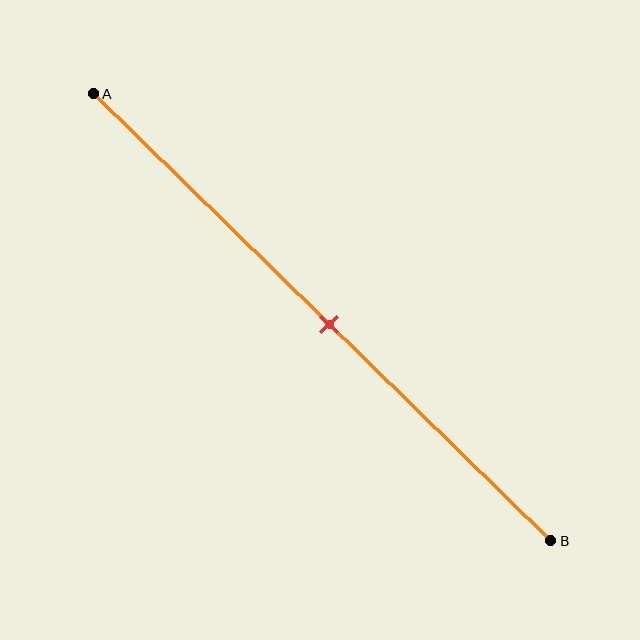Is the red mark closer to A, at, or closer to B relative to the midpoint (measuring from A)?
The red mark is approximately at the midpoint of segment AB.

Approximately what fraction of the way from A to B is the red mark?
The red mark is approximately 50% of the way from A to B.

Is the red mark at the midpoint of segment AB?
Yes, the mark is approximately at the midpoint.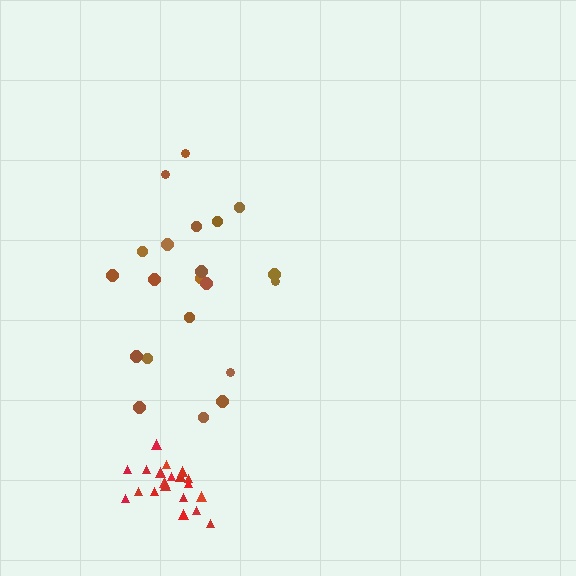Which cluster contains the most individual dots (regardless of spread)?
Brown (21).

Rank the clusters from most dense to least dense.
red, brown.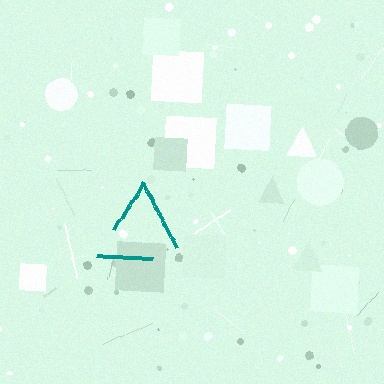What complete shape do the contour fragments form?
The contour fragments form a triangle.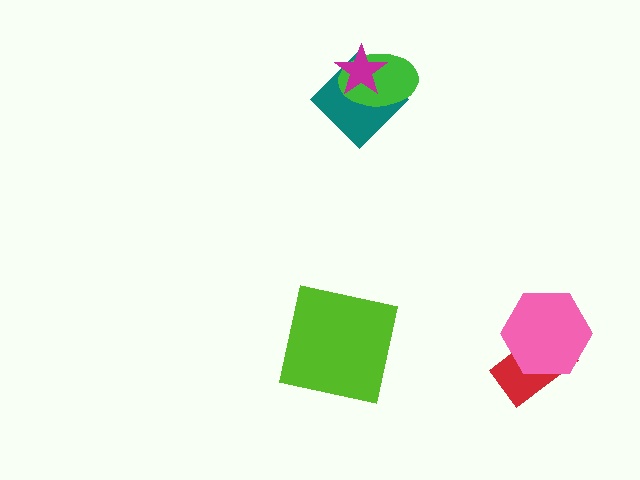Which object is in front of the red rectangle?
The pink hexagon is in front of the red rectangle.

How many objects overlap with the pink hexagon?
1 object overlaps with the pink hexagon.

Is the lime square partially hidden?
No, no other shape covers it.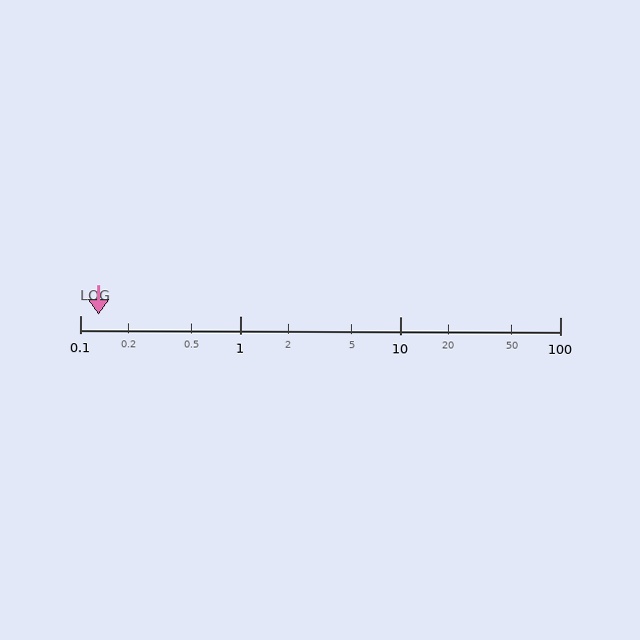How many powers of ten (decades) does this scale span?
The scale spans 3 decades, from 0.1 to 100.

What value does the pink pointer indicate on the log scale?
The pointer indicates approximately 0.13.